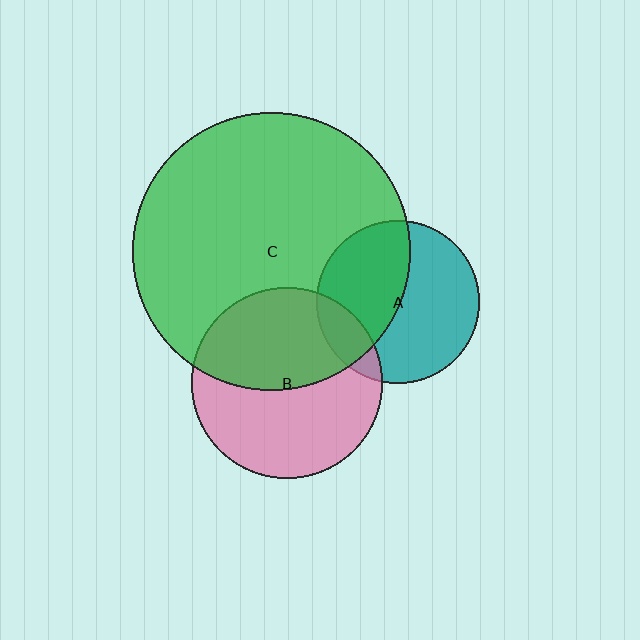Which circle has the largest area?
Circle C (green).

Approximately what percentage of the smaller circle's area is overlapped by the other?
Approximately 15%.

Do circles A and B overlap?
Yes.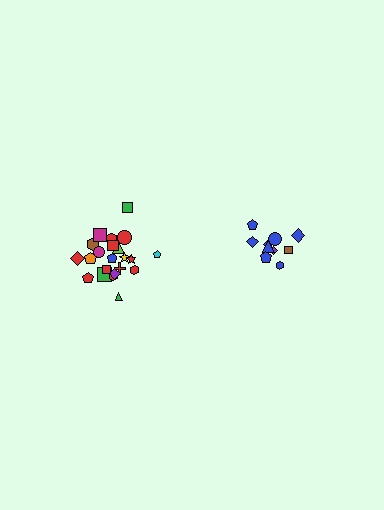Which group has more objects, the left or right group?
The left group.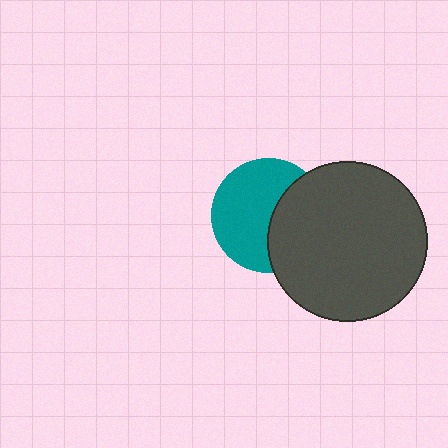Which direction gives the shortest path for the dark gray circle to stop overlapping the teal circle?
Moving right gives the shortest separation.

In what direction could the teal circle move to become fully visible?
The teal circle could move left. That would shift it out from behind the dark gray circle entirely.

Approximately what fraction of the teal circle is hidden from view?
Roughly 39% of the teal circle is hidden behind the dark gray circle.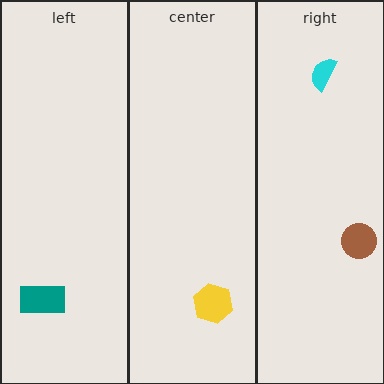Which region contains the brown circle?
The right region.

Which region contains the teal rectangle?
The left region.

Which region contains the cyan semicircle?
The right region.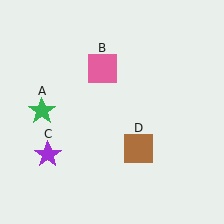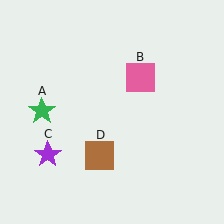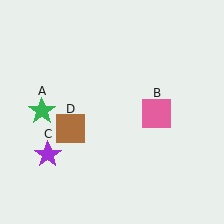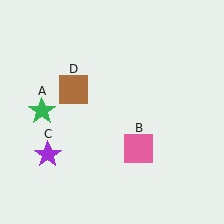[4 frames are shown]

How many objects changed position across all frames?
2 objects changed position: pink square (object B), brown square (object D).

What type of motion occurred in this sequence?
The pink square (object B), brown square (object D) rotated clockwise around the center of the scene.